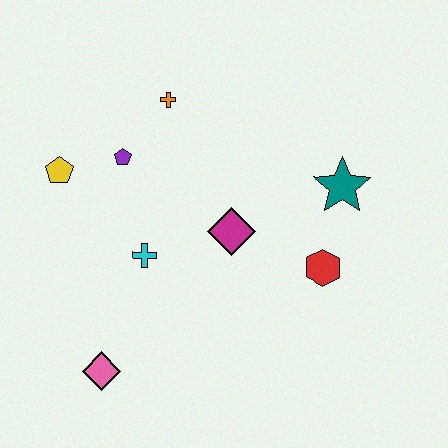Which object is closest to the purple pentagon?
The yellow pentagon is closest to the purple pentagon.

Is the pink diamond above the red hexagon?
No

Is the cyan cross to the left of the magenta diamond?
Yes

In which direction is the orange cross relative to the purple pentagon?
The orange cross is above the purple pentagon.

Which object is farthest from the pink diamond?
The teal star is farthest from the pink diamond.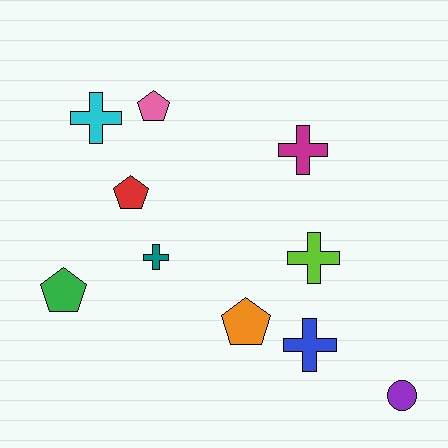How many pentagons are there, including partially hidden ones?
There are 4 pentagons.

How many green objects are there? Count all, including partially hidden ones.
There is 1 green object.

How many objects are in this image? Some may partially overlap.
There are 10 objects.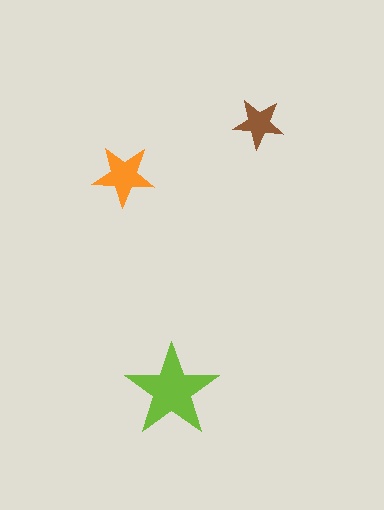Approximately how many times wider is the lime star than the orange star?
About 1.5 times wider.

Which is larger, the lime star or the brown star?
The lime one.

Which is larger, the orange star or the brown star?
The orange one.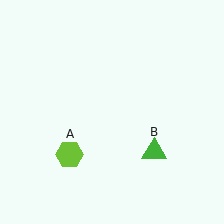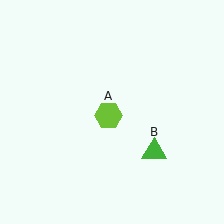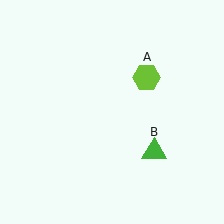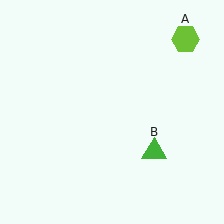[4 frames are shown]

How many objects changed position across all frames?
1 object changed position: lime hexagon (object A).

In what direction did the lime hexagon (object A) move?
The lime hexagon (object A) moved up and to the right.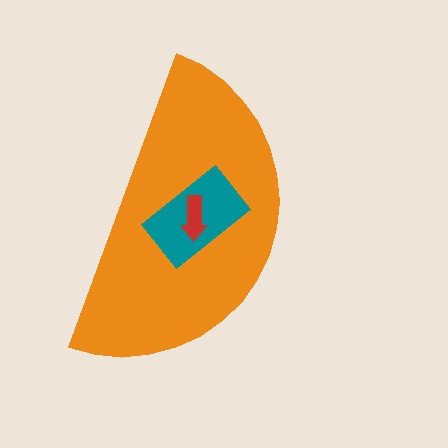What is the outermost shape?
The orange semicircle.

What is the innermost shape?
The red arrow.